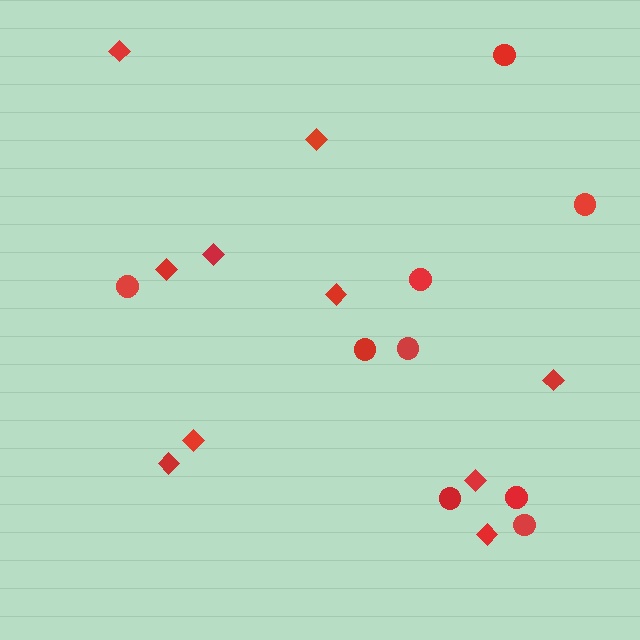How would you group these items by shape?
There are 2 groups: one group of circles (9) and one group of diamonds (10).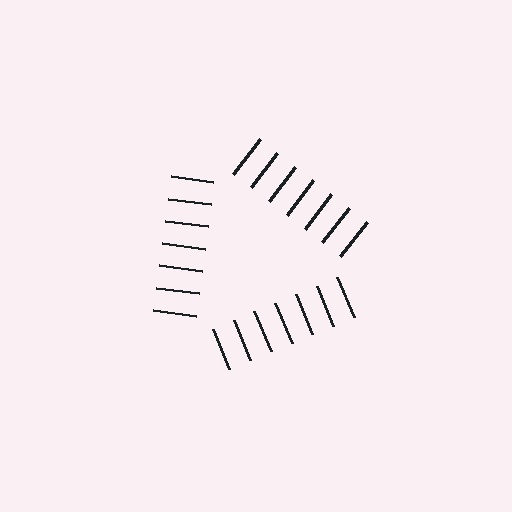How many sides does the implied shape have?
3 sides — the line-ends trace a triangle.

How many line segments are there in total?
21 — 7 along each of the 3 edges.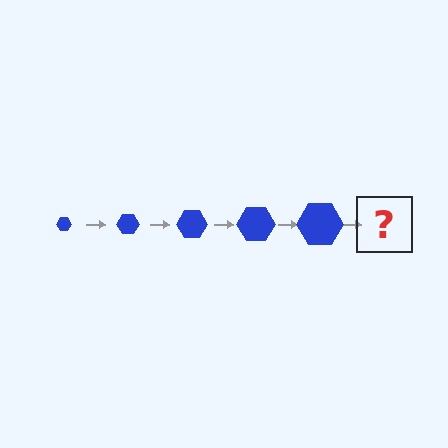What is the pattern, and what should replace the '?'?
The pattern is that the hexagon gets progressively larger each step. The '?' should be a blue hexagon, larger than the previous one.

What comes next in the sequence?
The next element should be a blue hexagon, larger than the previous one.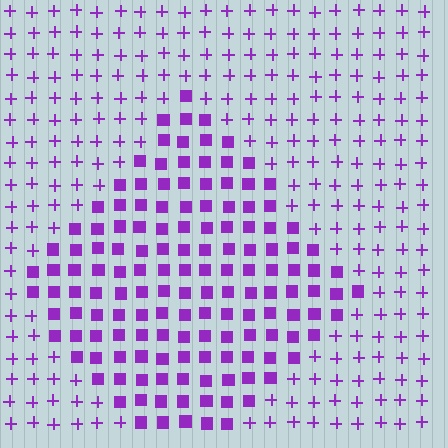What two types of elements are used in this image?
The image uses squares inside the diamond region and plus signs outside it.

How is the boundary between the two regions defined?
The boundary is defined by a change in element shape: squares inside vs. plus signs outside. All elements share the same color and spacing.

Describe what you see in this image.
The image is filled with small purple elements arranged in a uniform grid. A diamond-shaped region contains squares, while the surrounding area contains plus signs. The boundary is defined purely by the change in element shape.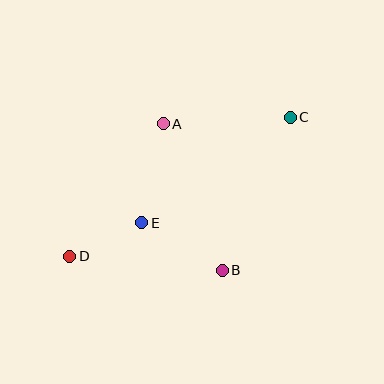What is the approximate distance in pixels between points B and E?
The distance between B and E is approximately 93 pixels.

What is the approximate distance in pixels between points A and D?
The distance between A and D is approximately 163 pixels.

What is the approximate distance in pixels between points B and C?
The distance between B and C is approximately 167 pixels.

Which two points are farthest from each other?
Points C and D are farthest from each other.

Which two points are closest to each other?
Points D and E are closest to each other.